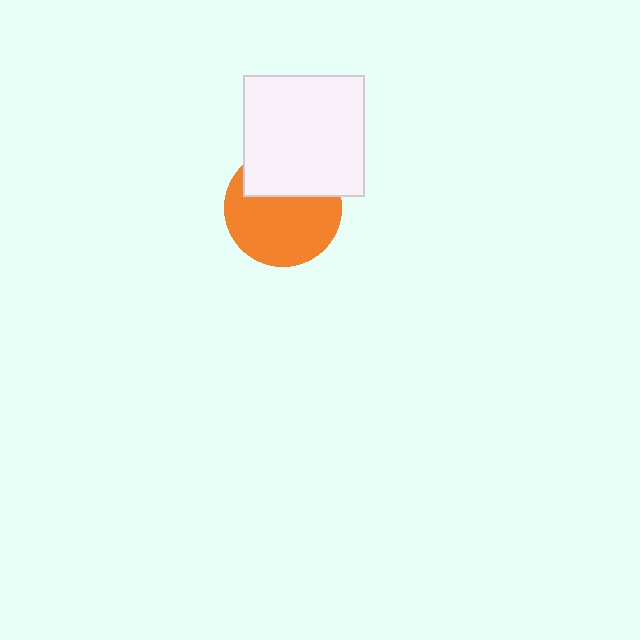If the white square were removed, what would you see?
You would see the complete orange circle.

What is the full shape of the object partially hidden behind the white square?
The partially hidden object is an orange circle.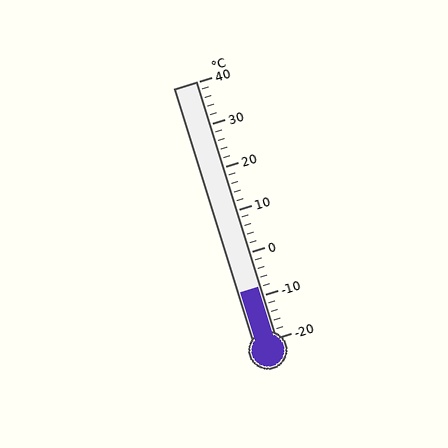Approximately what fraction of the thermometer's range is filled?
The thermometer is filled to approximately 20% of its range.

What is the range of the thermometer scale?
The thermometer scale ranges from -20°C to 40°C.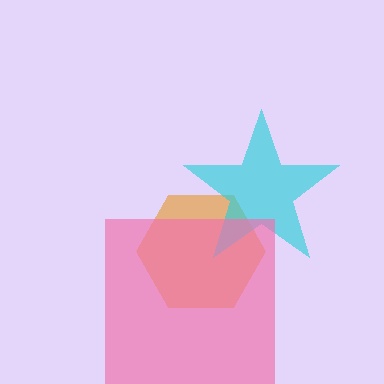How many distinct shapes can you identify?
There are 3 distinct shapes: an orange hexagon, a cyan star, a pink square.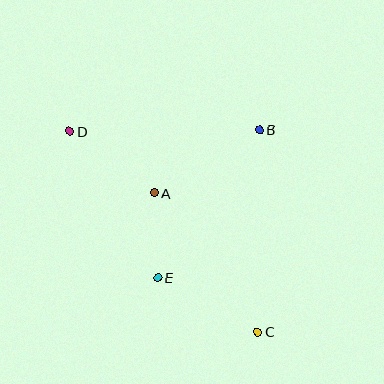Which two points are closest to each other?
Points A and E are closest to each other.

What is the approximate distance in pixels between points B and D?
The distance between B and D is approximately 190 pixels.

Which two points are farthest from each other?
Points C and D are farthest from each other.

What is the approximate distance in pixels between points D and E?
The distance between D and E is approximately 171 pixels.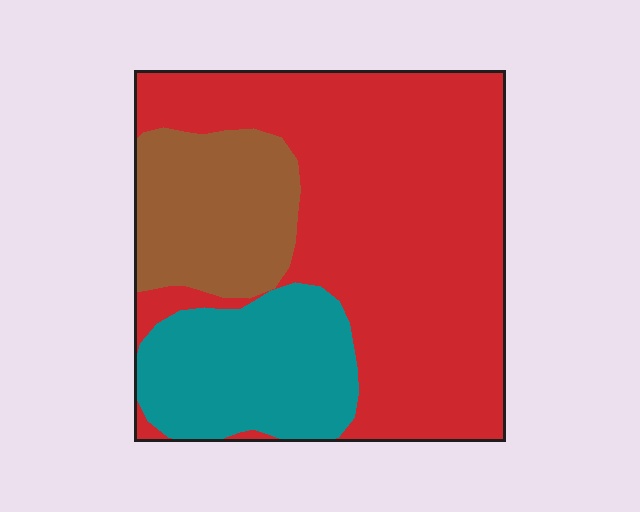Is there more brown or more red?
Red.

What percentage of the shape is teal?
Teal covers around 20% of the shape.